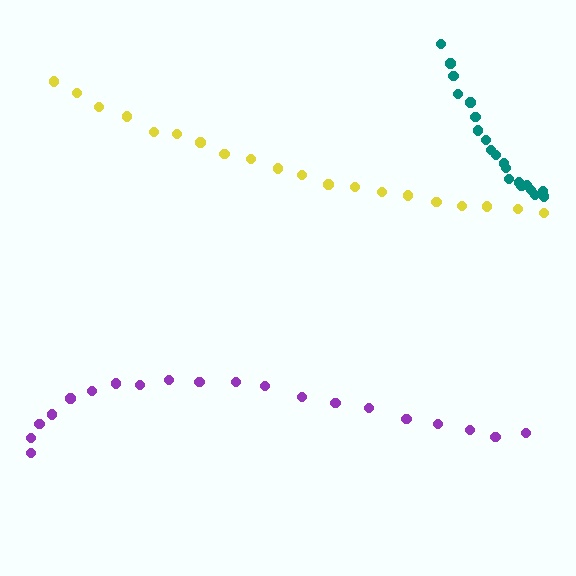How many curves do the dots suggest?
There are 3 distinct paths.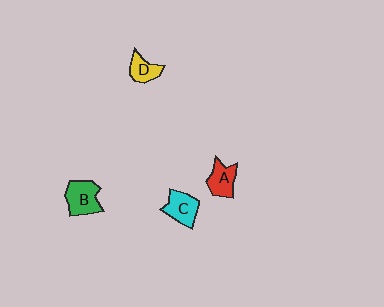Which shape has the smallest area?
Shape D (yellow).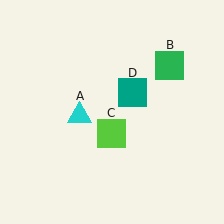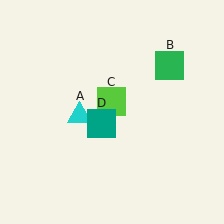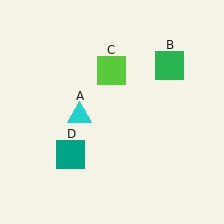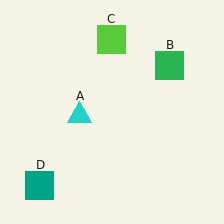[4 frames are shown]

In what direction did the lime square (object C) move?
The lime square (object C) moved up.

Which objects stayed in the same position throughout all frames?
Cyan triangle (object A) and green square (object B) remained stationary.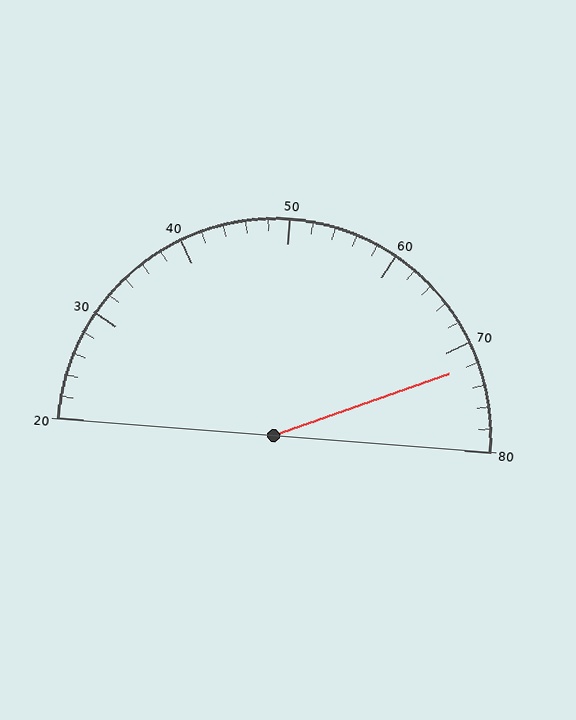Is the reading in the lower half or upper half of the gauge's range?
The reading is in the upper half of the range (20 to 80).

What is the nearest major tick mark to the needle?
The nearest major tick mark is 70.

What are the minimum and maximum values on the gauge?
The gauge ranges from 20 to 80.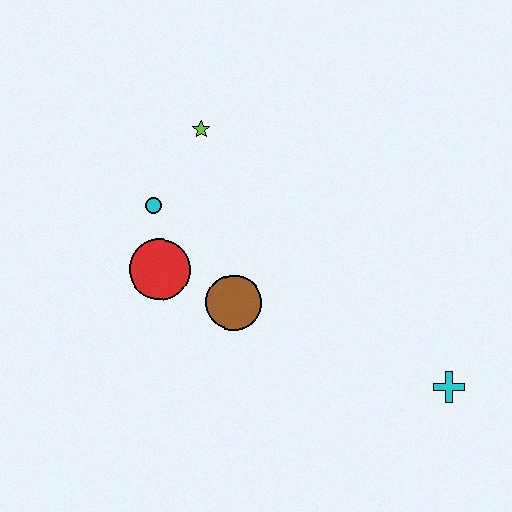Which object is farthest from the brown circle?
The cyan cross is farthest from the brown circle.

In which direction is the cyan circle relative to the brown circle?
The cyan circle is above the brown circle.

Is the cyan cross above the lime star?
No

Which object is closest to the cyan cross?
The brown circle is closest to the cyan cross.